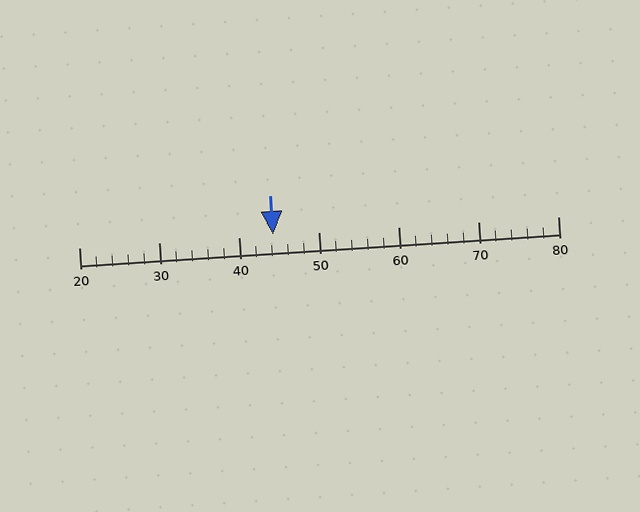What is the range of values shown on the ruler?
The ruler shows values from 20 to 80.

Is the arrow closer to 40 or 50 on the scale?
The arrow is closer to 40.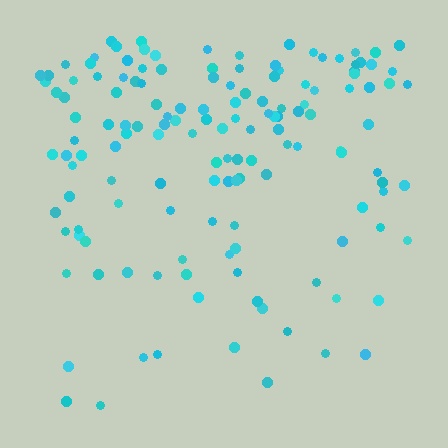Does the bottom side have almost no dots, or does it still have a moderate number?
Still a moderate number, just noticeably fewer than the top.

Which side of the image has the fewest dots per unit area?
The bottom.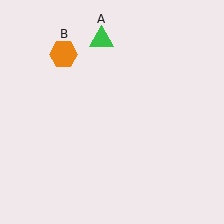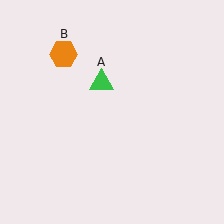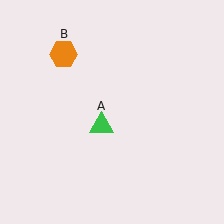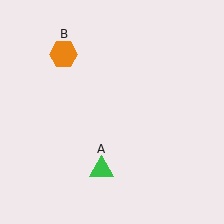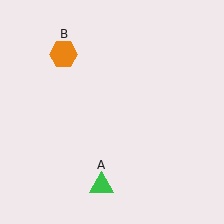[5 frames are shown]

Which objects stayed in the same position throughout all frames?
Orange hexagon (object B) remained stationary.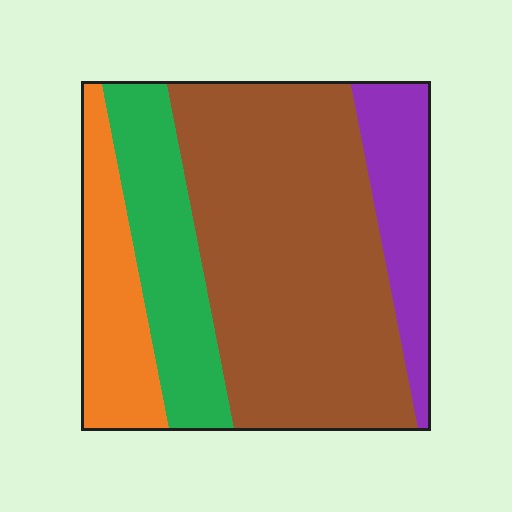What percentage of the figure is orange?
Orange covers 16% of the figure.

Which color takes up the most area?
Brown, at roughly 55%.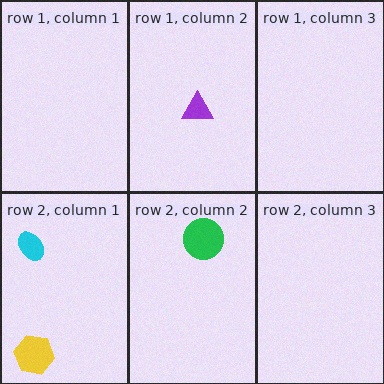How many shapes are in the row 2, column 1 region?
2.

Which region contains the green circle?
The row 2, column 2 region.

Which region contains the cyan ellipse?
The row 2, column 1 region.